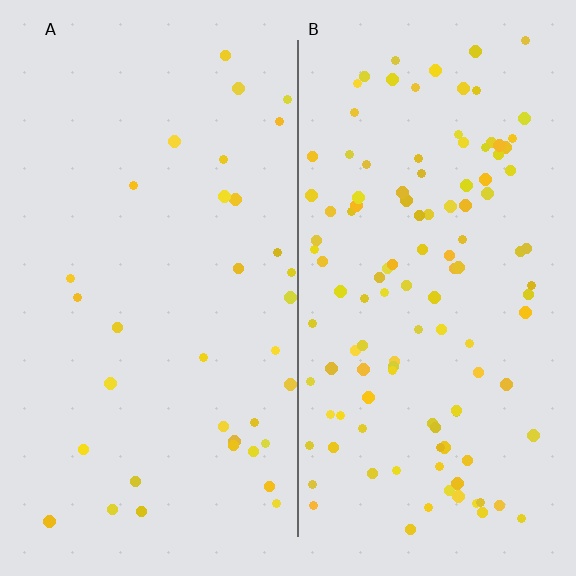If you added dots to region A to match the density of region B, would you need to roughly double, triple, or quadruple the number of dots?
Approximately triple.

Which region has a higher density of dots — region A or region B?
B (the right).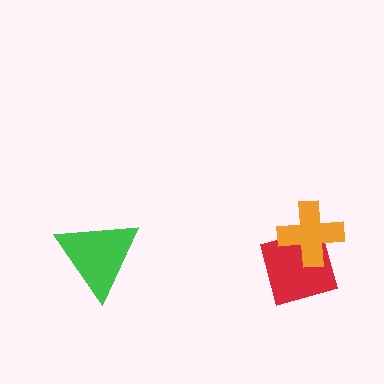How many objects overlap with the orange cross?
1 object overlaps with the orange cross.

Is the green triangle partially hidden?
No, no other shape covers it.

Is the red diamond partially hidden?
Yes, it is partially covered by another shape.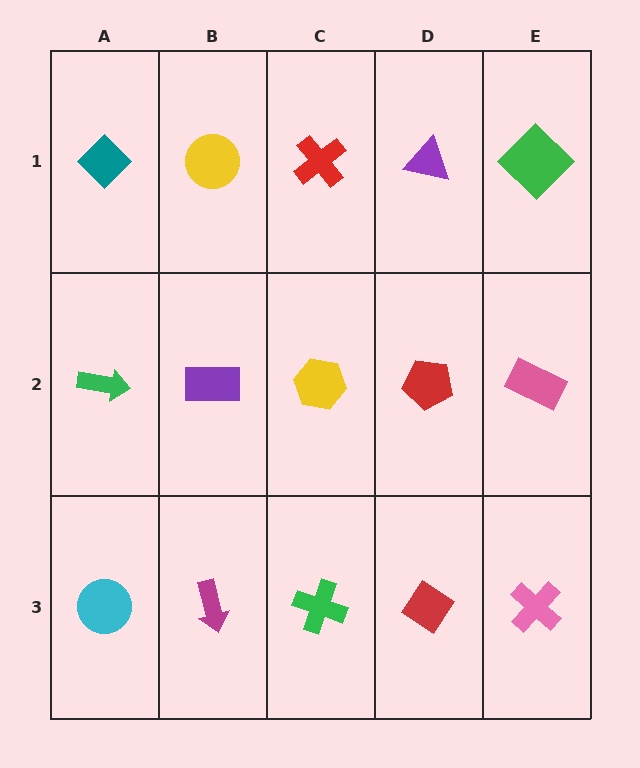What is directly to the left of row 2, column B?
A green arrow.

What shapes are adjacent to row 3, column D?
A red pentagon (row 2, column D), a green cross (row 3, column C), a pink cross (row 3, column E).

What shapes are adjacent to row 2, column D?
A purple triangle (row 1, column D), a red diamond (row 3, column D), a yellow hexagon (row 2, column C), a pink rectangle (row 2, column E).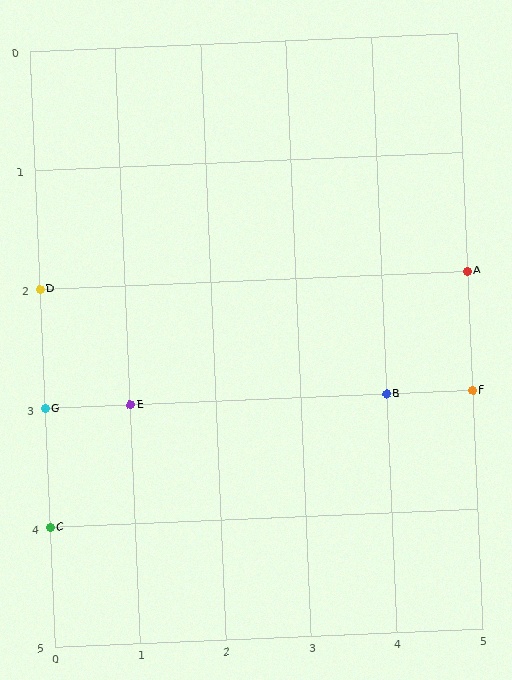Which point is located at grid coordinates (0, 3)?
Point G is at (0, 3).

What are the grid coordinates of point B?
Point B is at grid coordinates (4, 3).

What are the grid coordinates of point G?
Point G is at grid coordinates (0, 3).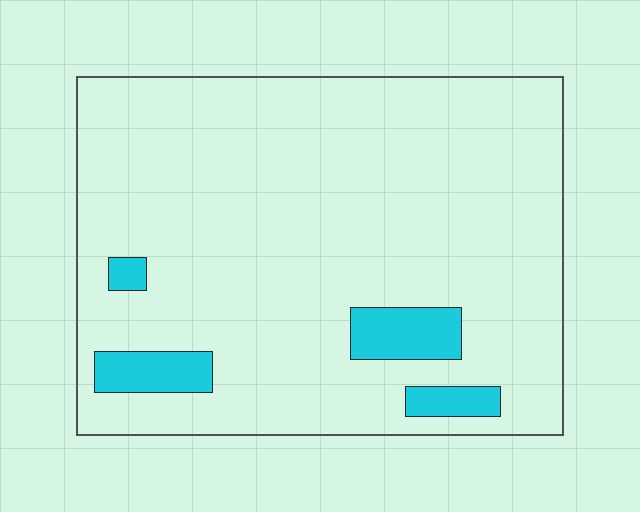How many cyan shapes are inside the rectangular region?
4.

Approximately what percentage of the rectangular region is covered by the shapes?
Approximately 10%.